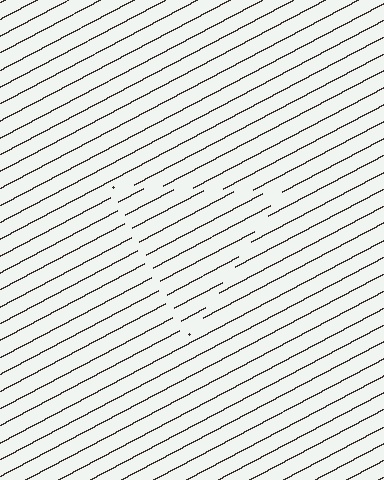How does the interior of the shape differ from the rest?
The interior of the shape contains the same grating, shifted by half a period — the contour is defined by the phase discontinuity where line-ends from the inner and outer gratings abut.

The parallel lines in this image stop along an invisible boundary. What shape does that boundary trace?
An illusory triangle. The interior of the shape contains the same grating, shifted by half a period — the contour is defined by the phase discontinuity where line-ends from the inner and outer gratings abut.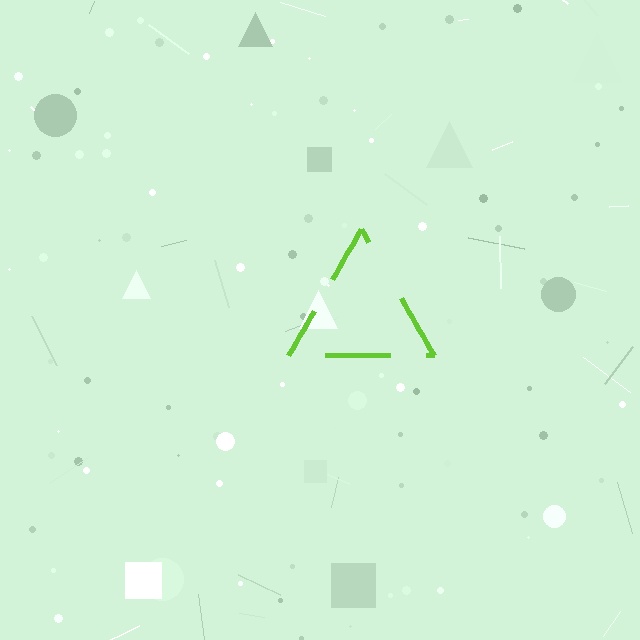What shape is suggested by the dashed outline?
The dashed outline suggests a triangle.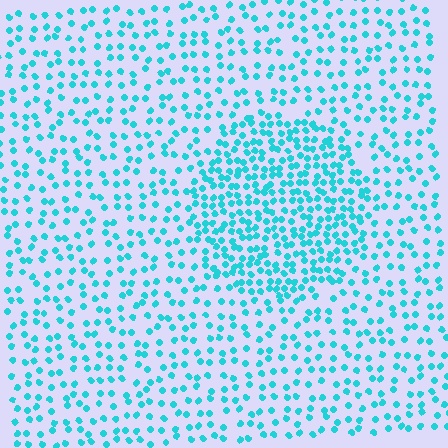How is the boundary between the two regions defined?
The boundary is defined by a change in element density (approximately 2.0x ratio). All elements are the same color, size, and shape.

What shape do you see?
I see a circle.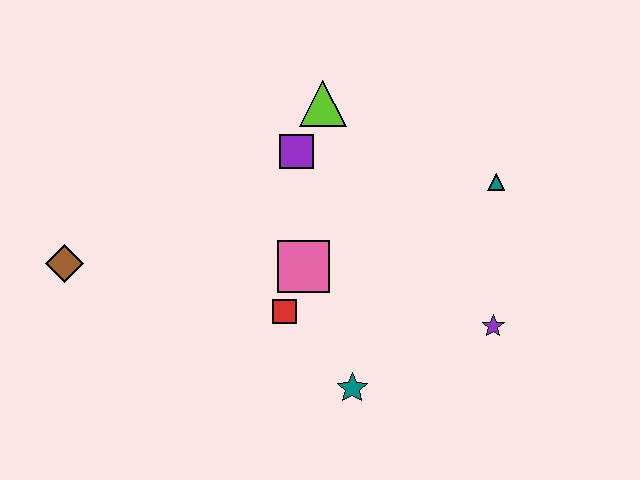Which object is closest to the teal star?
The red square is closest to the teal star.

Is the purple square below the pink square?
No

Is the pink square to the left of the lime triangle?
Yes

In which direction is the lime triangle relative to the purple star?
The lime triangle is above the purple star.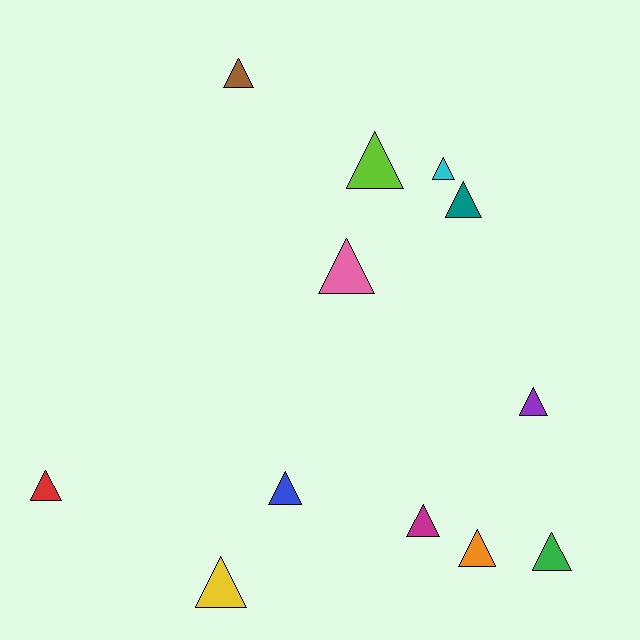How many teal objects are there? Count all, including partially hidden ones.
There is 1 teal object.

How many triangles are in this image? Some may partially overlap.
There are 12 triangles.